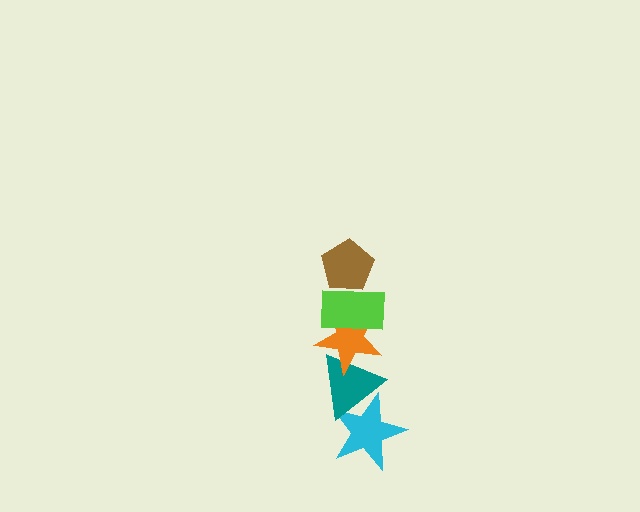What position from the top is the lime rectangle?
The lime rectangle is 2nd from the top.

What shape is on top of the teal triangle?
The orange star is on top of the teal triangle.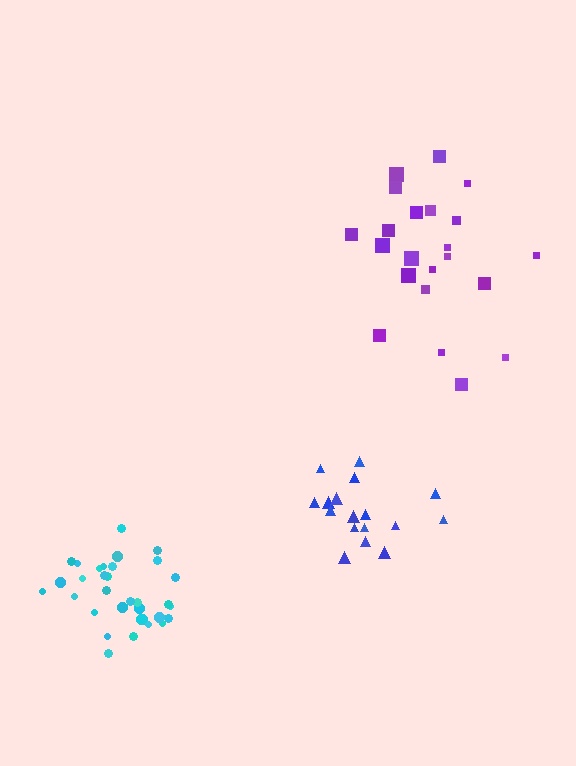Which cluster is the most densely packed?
Cyan.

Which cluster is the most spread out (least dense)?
Purple.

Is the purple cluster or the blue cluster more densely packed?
Blue.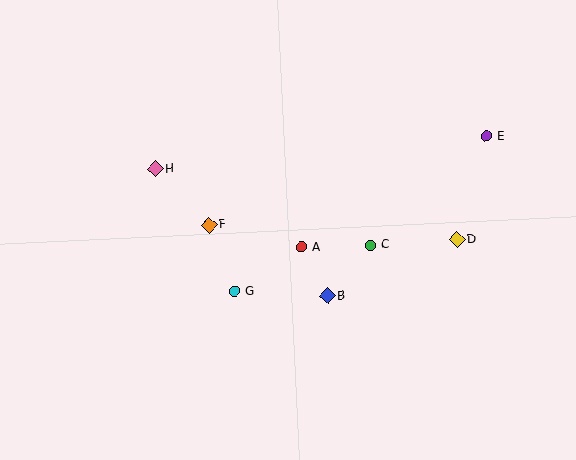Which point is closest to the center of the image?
Point A at (302, 247) is closest to the center.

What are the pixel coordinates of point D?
Point D is at (457, 240).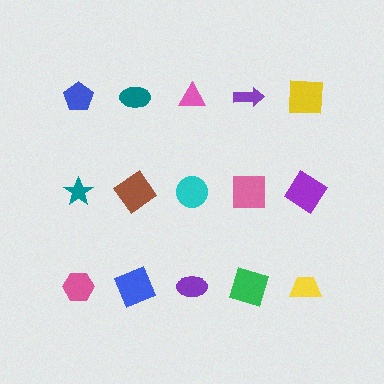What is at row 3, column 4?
A green square.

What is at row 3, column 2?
A blue square.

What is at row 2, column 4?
A pink square.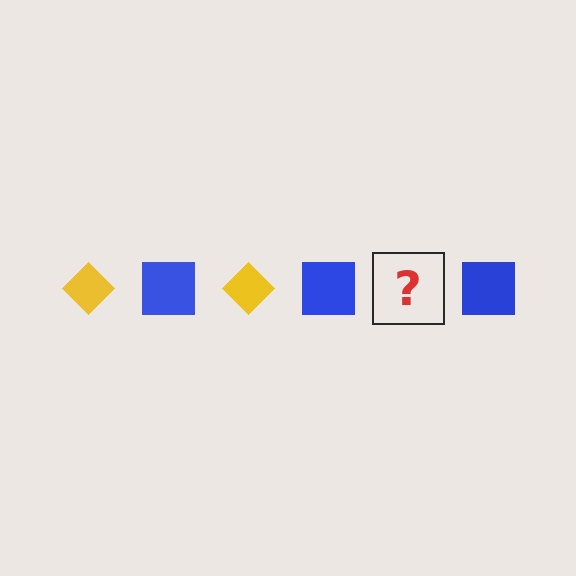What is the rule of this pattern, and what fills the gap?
The rule is that the pattern alternates between yellow diamond and blue square. The gap should be filled with a yellow diamond.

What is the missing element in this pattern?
The missing element is a yellow diamond.